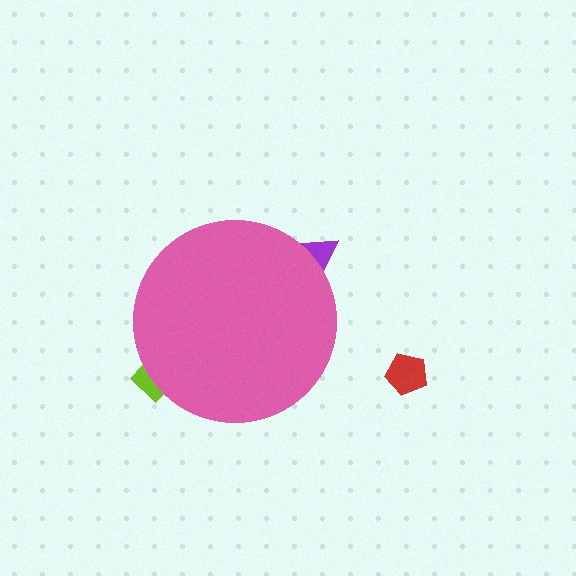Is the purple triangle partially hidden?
Yes, the purple triangle is partially hidden behind the pink circle.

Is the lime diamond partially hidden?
Yes, the lime diamond is partially hidden behind the pink circle.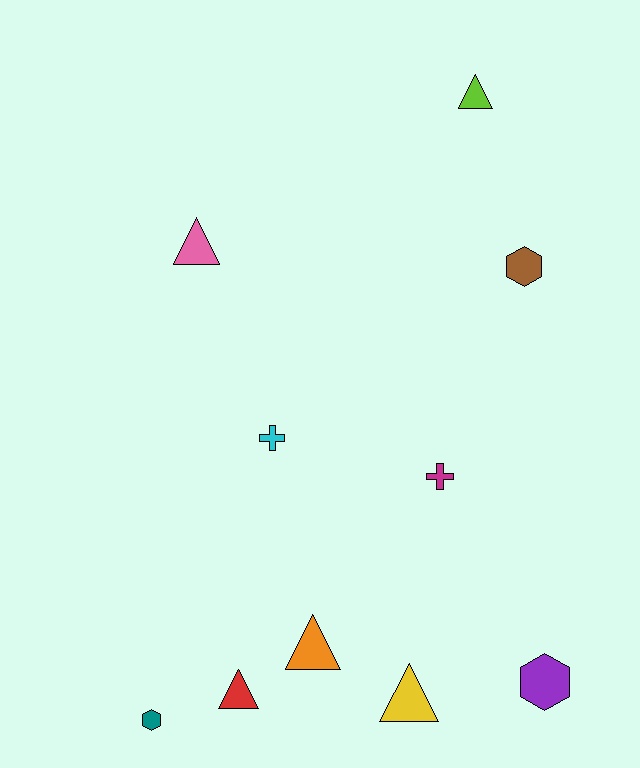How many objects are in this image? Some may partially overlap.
There are 10 objects.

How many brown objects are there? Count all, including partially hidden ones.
There is 1 brown object.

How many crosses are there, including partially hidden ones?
There are 2 crosses.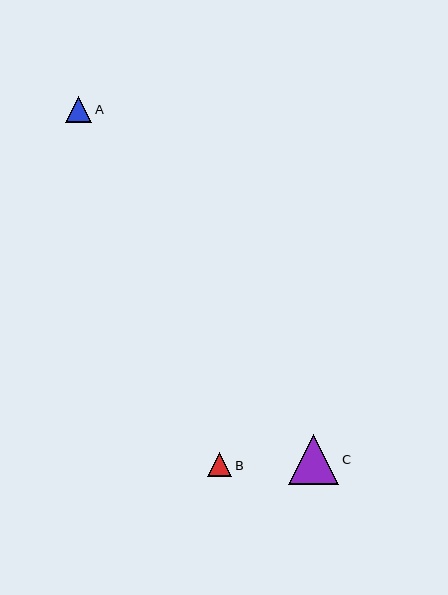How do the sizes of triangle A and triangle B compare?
Triangle A and triangle B are approximately the same size.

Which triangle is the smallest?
Triangle B is the smallest with a size of approximately 24 pixels.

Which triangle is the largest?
Triangle C is the largest with a size of approximately 50 pixels.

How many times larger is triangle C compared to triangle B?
Triangle C is approximately 2.1 times the size of triangle B.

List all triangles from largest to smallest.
From largest to smallest: C, A, B.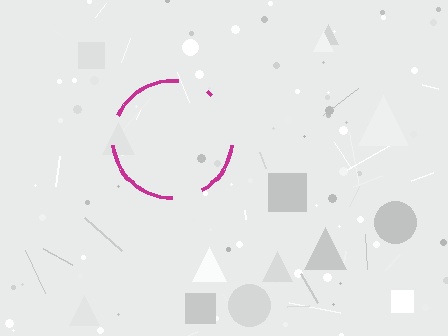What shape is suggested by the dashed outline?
The dashed outline suggests a circle.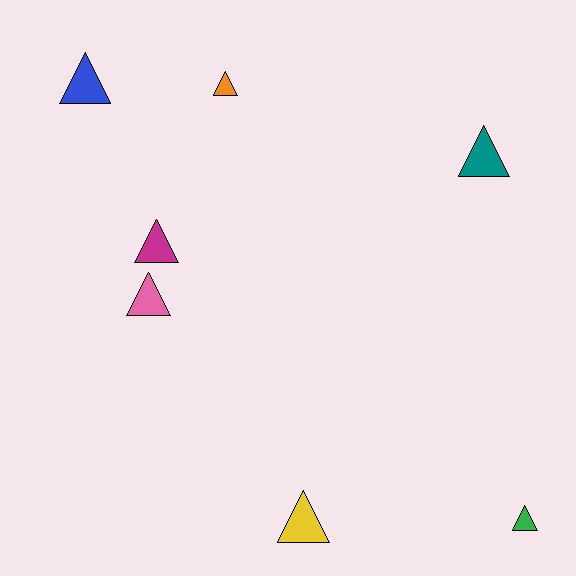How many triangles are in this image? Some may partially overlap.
There are 7 triangles.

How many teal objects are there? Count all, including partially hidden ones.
There is 1 teal object.